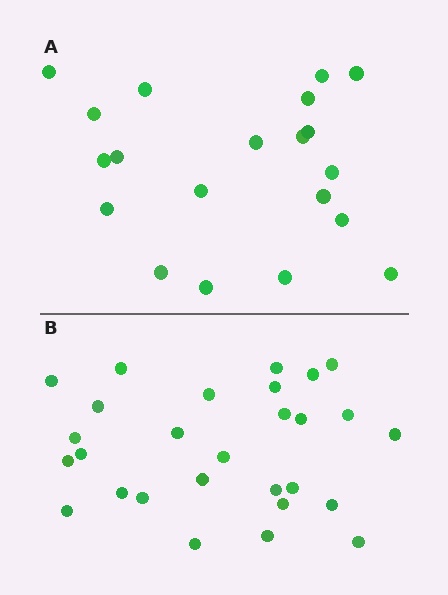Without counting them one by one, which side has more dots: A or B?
Region B (the bottom region) has more dots.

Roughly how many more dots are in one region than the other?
Region B has roughly 8 or so more dots than region A.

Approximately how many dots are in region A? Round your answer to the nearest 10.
About 20 dots.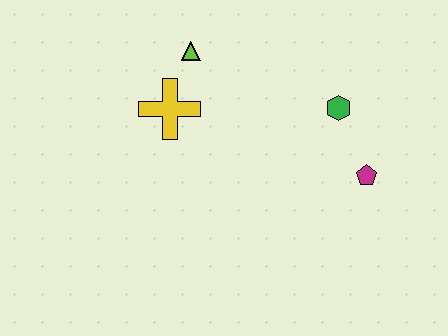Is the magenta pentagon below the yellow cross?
Yes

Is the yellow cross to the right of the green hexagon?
No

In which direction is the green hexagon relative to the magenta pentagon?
The green hexagon is above the magenta pentagon.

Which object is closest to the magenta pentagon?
The green hexagon is closest to the magenta pentagon.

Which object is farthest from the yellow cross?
The magenta pentagon is farthest from the yellow cross.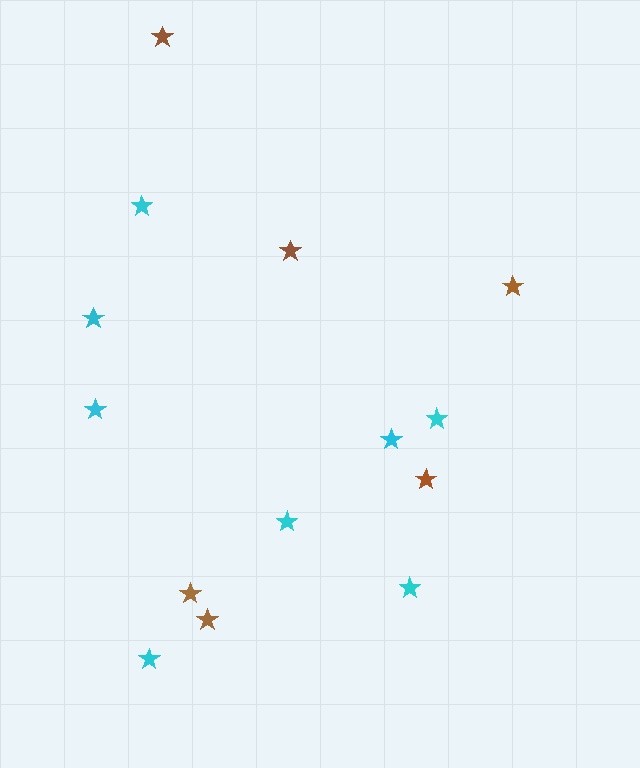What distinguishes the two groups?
There are 2 groups: one group of brown stars (6) and one group of cyan stars (8).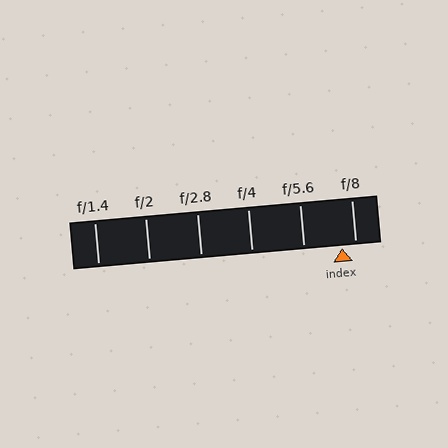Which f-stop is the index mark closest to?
The index mark is closest to f/8.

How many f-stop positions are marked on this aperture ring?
There are 6 f-stop positions marked.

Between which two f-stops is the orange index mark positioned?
The index mark is between f/5.6 and f/8.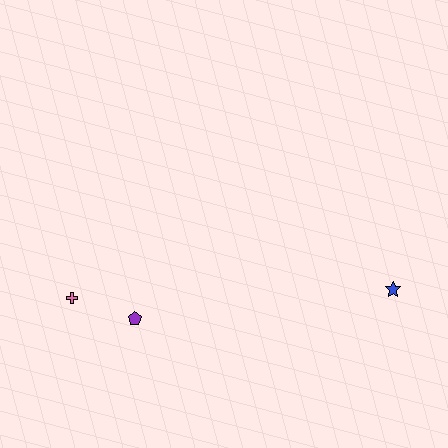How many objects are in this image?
There are 3 objects.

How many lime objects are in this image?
There are no lime objects.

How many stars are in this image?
There is 1 star.